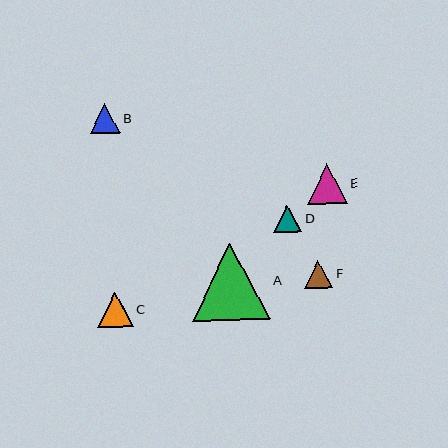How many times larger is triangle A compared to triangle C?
Triangle A is approximately 2.2 times the size of triangle C.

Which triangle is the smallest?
Triangle D is the smallest with a size of approximately 28 pixels.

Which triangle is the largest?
Triangle A is the largest with a size of approximately 78 pixels.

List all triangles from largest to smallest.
From largest to smallest: A, E, C, B, F, D.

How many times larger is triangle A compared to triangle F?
Triangle A is approximately 2.8 times the size of triangle F.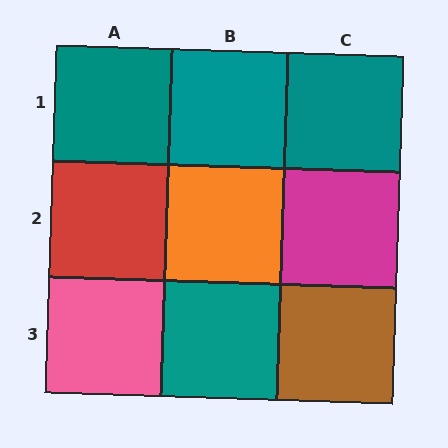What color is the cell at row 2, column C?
Magenta.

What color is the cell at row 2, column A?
Red.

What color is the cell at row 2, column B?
Orange.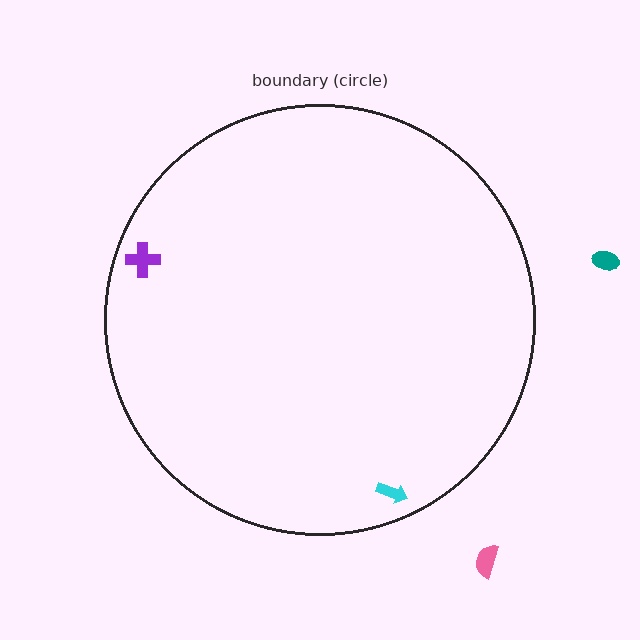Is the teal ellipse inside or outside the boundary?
Outside.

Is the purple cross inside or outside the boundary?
Inside.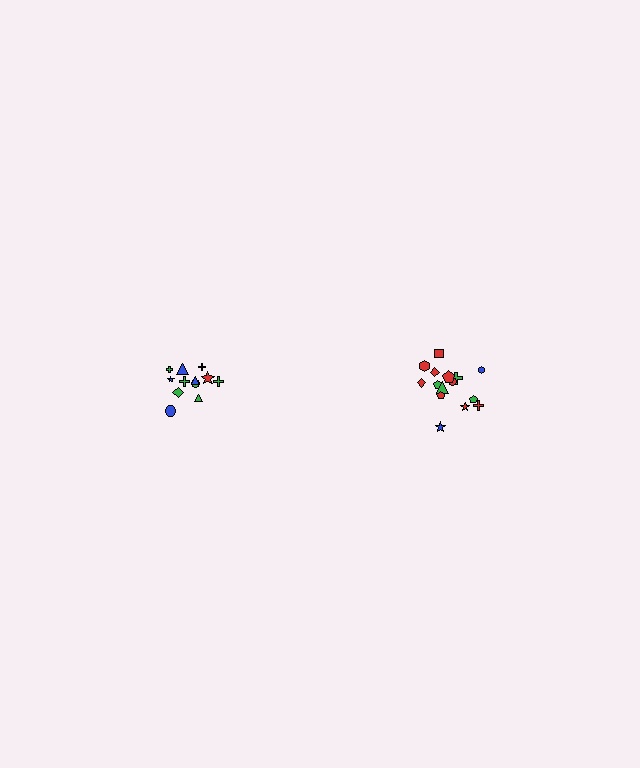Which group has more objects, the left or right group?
The right group.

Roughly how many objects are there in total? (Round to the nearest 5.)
Roughly 25 objects in total.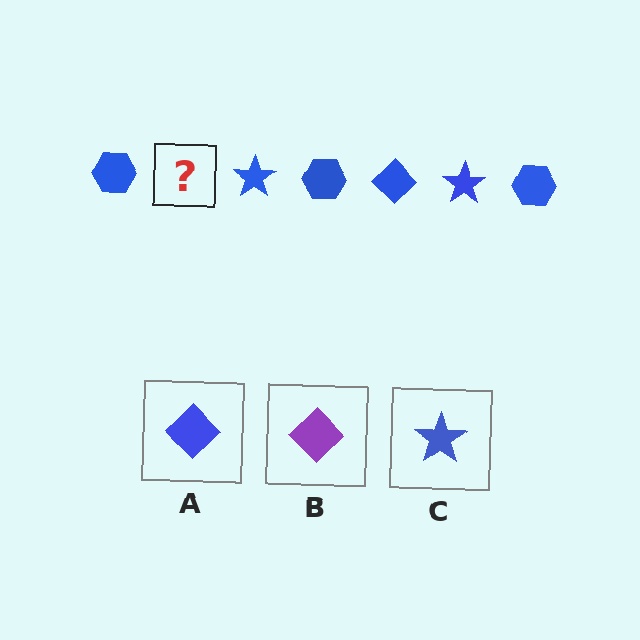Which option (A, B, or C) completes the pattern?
A.